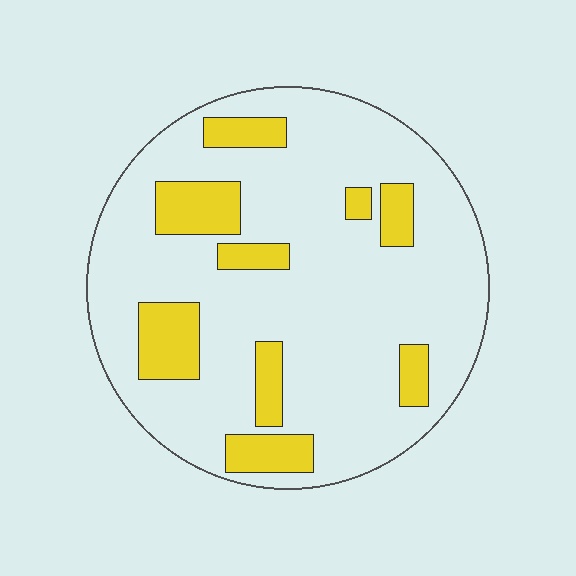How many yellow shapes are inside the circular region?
9.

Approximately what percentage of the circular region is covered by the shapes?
Approximately 20%.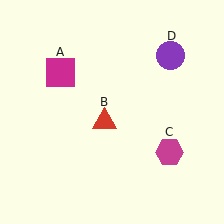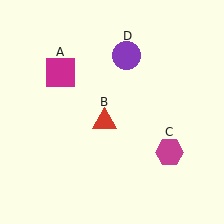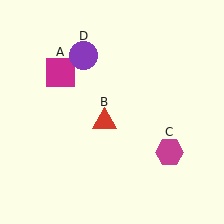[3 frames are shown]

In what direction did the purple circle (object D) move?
The purple circle (object D) moved left.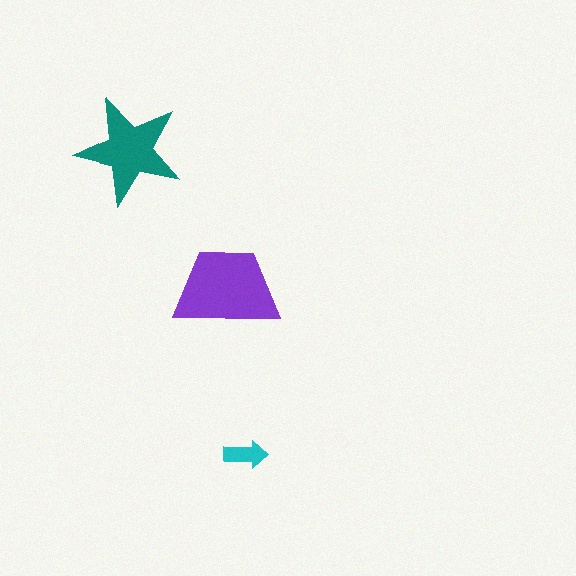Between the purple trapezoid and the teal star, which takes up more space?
The purple trapezoid.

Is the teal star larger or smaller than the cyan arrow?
Larger.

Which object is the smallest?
The cyan arrow.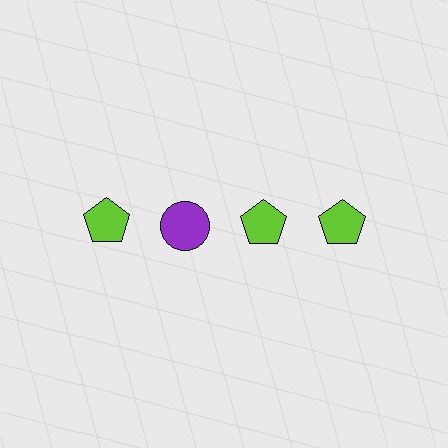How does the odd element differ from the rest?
It differs in both color (purple instead of lime) and shape (circle instead of pentagon).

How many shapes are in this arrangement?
There are 4 shapes arranged in a grid pattern.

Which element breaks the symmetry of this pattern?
The purple circle in the top row, second from left column breaks the symmetry. All other shapes are lime pentagons.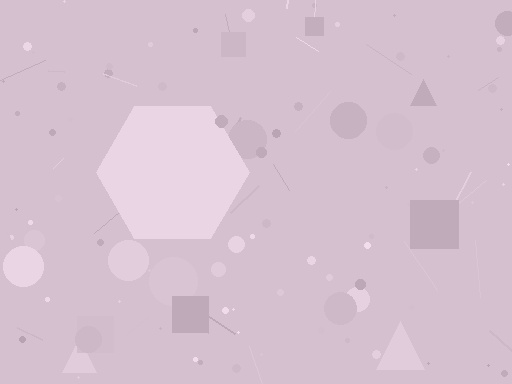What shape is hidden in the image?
A hexagon is hidden in the image.